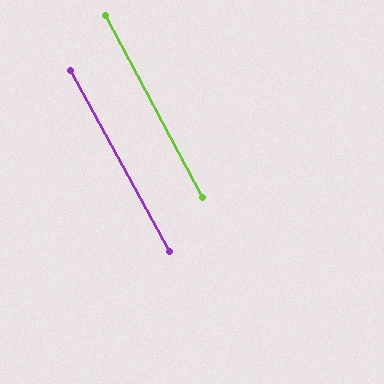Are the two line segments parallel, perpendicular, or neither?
Parallel — their directions differ by only 0.4°.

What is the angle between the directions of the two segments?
Approximately 0 degrees.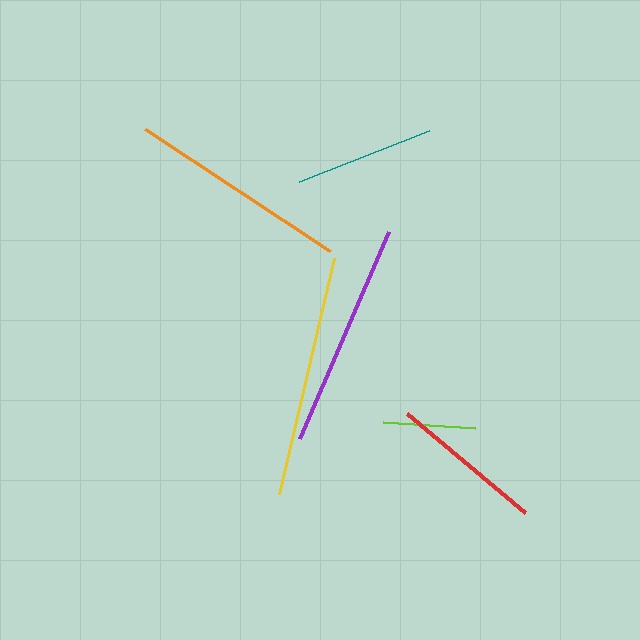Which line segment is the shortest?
The lime line is the shortest at approximately 92 pixels.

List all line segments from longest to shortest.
From longest to shortest: yellow, purple, orange, red, teal, lime.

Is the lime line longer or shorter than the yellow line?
The yellow line is longer than the lime line.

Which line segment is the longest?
The yellow line is the longest at approximately 242 pixels.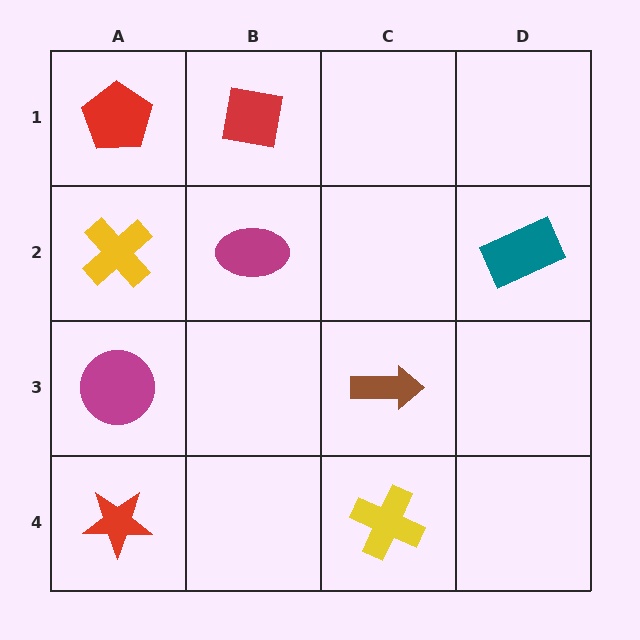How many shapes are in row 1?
2 shapes.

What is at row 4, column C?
A yellow cross.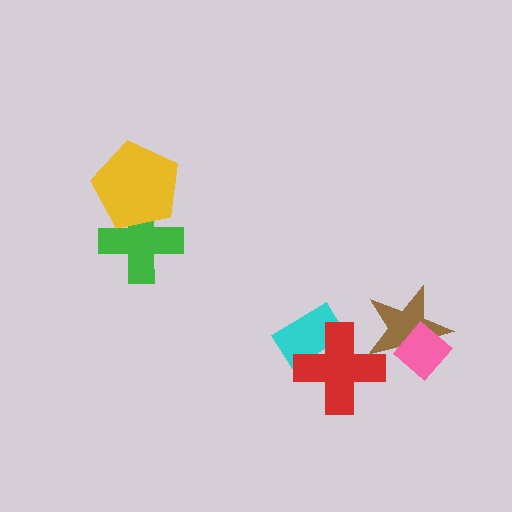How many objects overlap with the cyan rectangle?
1 object overlaps with the cyan rectangle.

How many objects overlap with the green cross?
1 object overlaps with the green cross.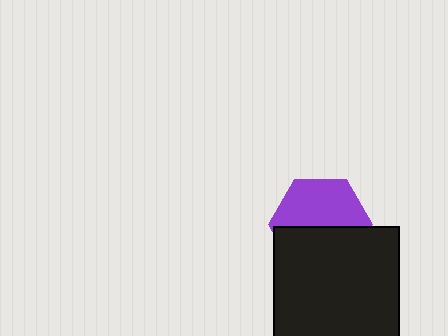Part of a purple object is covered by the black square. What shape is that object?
It is a hexagon.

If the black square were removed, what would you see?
You would see the complete purple hexagon.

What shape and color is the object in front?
The object in front is a black square.